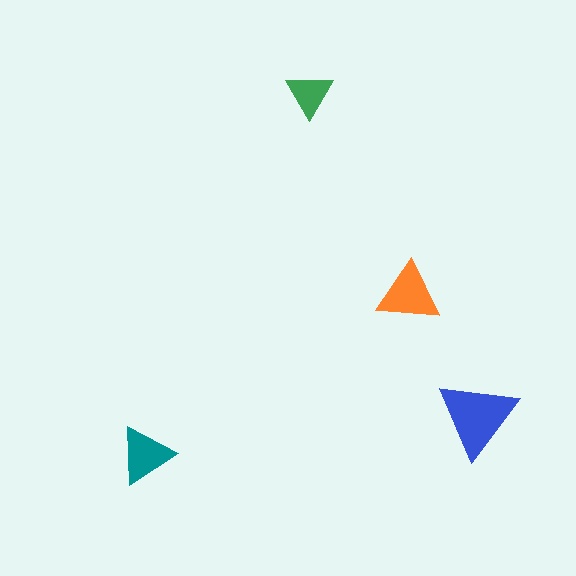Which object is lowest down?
The teal triangle is bottommost.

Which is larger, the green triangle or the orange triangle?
The orange one.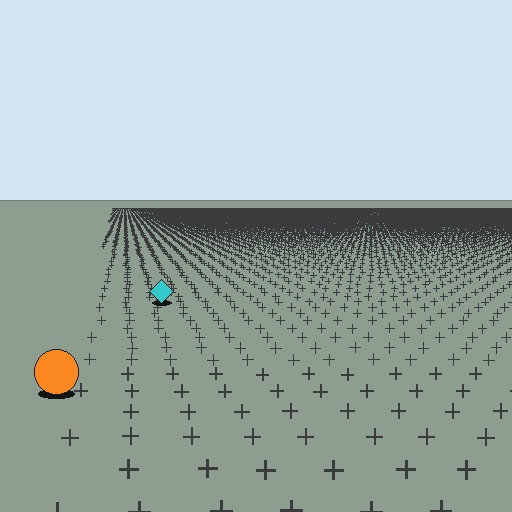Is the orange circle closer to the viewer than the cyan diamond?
Yes. The orange circle is closer — you can tell from the texture gradient: the ground texture is coarser near it.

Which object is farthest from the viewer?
The cyan diamond is farthest from the viewer. It appears smaller and the ground texture around it is denser.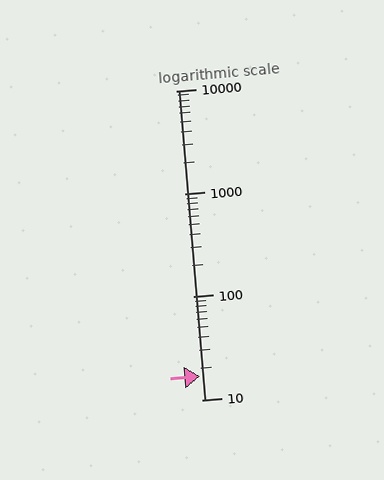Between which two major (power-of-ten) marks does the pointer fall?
The pointer is between 10 and 100.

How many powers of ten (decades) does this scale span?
The scale spans 3 decades, from 10 to 10000.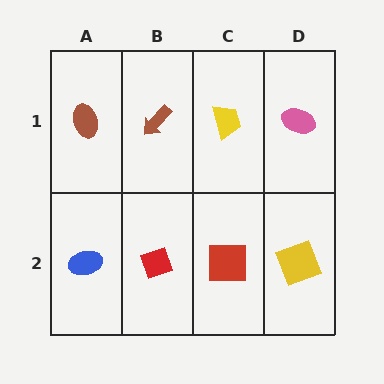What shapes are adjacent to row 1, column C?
A red square (row 2, column C), a brown arrow (row 1, column B), a pink ellipse (row 1, column D).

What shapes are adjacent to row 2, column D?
A pink ellipse (row 1, column D), a red square (row 2, column C).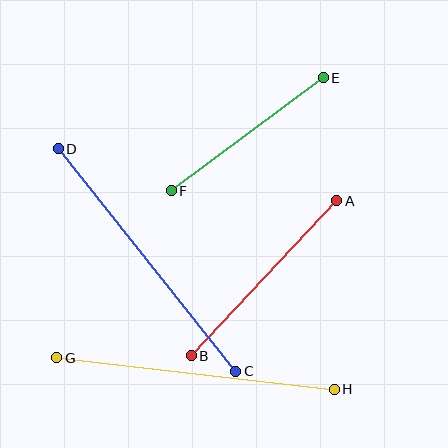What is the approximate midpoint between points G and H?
The midpoint is at approximately (195, 374) pixels.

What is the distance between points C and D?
The distance is approximately 285 pixels.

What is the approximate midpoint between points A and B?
The midpoint is at approximately (264, 278) pixels.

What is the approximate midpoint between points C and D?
The midpoint is at approximately (147, 260) pixels.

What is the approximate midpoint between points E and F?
The midpoint is at approximately (247, 134) pixels.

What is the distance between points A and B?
The distance is approximately 212 pixels.